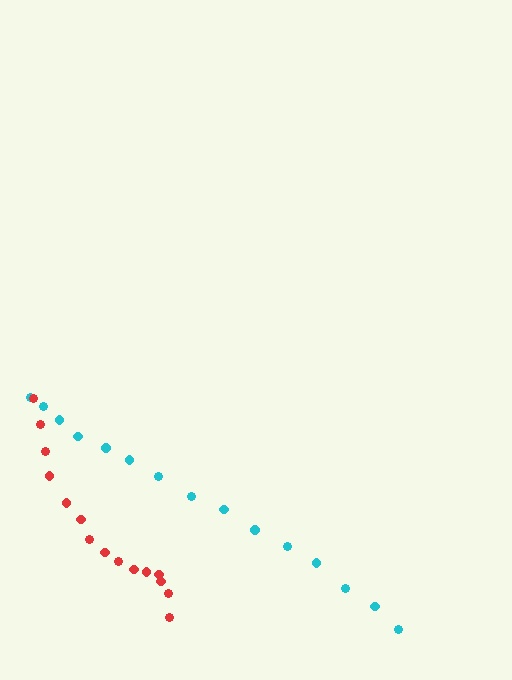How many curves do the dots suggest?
There are 2 distinct paths.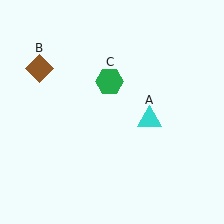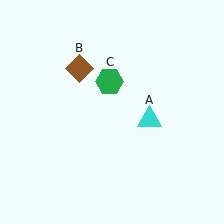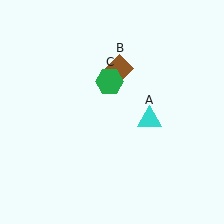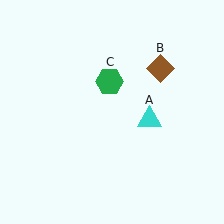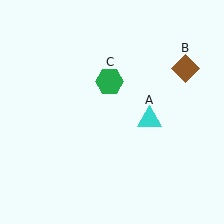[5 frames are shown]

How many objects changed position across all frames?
1 object changed position: brown diamond (object B).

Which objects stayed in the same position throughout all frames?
Cyan triangle (object A) and green hexagon (object C) remained stationary.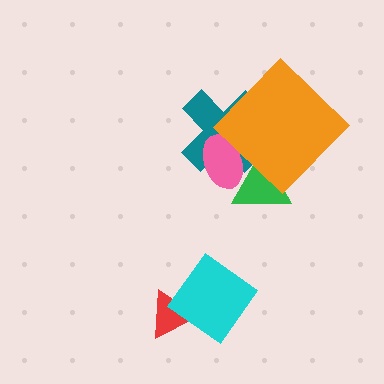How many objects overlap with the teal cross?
3 objects overlap with the teal cross.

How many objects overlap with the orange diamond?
2 objects overlap with the orange diamond.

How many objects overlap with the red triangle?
1 object overlaps with the red triangle.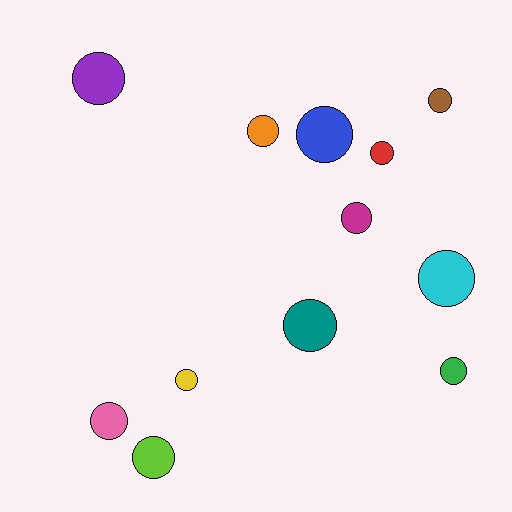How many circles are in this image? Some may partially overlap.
There are 12 circles.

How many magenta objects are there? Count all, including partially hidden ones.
There is 1 magenta object.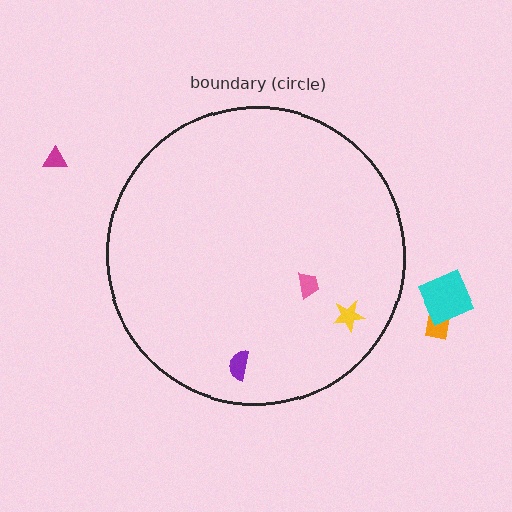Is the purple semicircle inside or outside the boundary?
Inside.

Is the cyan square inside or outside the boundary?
Outside.